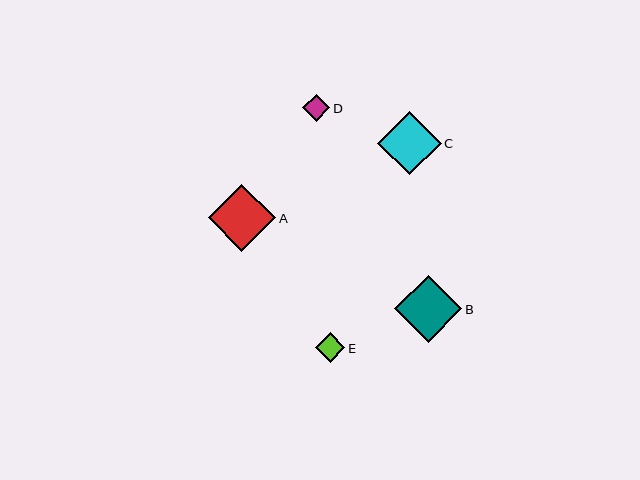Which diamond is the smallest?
Diamond D is the smallest with a size of approximately 27 pixels.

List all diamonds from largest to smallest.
From largest to smallest: A, B, C, E, D.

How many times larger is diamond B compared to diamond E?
Diamond B is approximately 2.3 times the size of diamond E.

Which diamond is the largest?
Diamond A is the largest with a size of approximately 67 pixels.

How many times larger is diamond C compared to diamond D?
Diamond C is approximately 2.4 times the size of diamond D.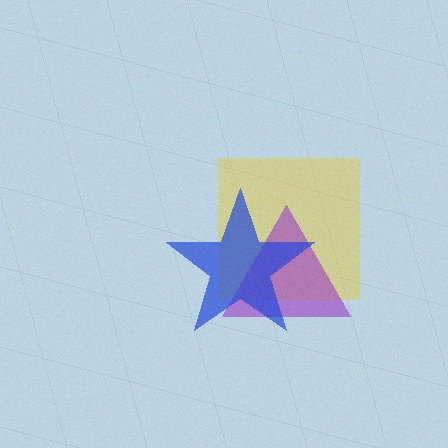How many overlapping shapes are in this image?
There are 3 overlapping shapes in the image.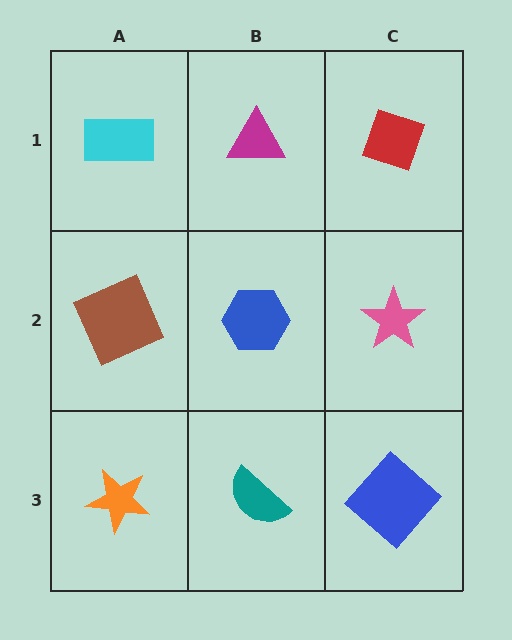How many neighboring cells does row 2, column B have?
4.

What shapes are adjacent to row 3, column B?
A blue hexagon (row 2, column B), an orange star (row 3, column A), a blue diamond (row 3, column C).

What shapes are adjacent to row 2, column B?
A magenta triangle (row 1, column B), a teal semicircle (row 3, column B), a brown square (row 2, column A), a pink star (row 2, column C).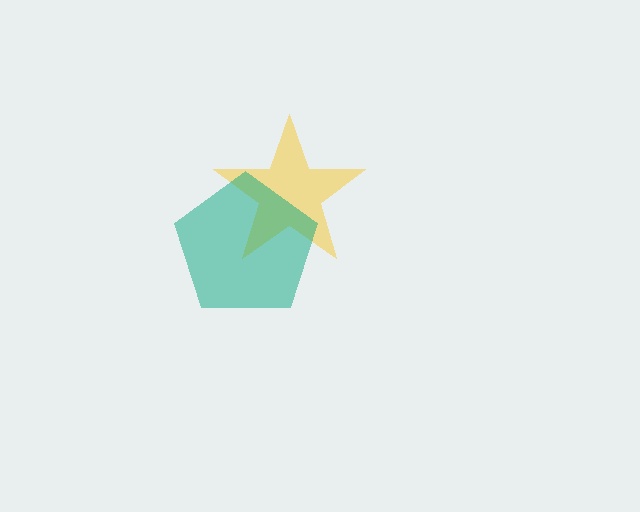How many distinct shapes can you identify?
There are 2 distinct shapes: a yellow star, a teal pentagon.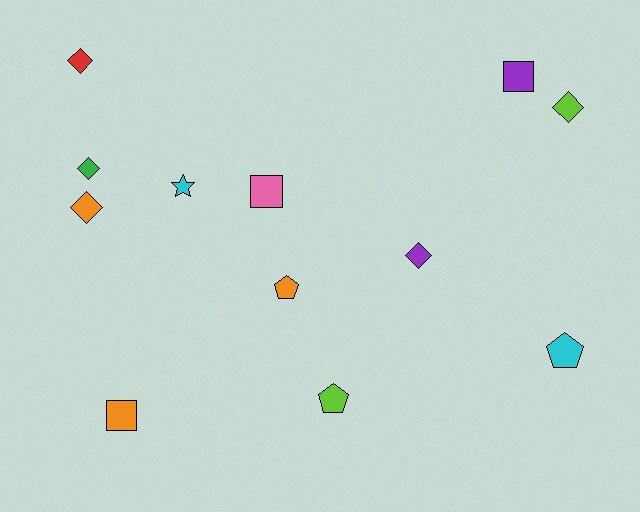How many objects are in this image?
There are 12 objects.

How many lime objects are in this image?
There are 2 lime objects.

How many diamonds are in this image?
There are 5 diamonds.